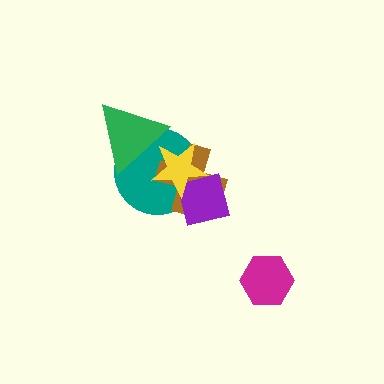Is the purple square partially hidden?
Yes, it is partially covered by another shape.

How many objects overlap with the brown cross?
3 objects overlap with the brown cross.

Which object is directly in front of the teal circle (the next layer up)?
The brown cross is directly in front of the teal circle.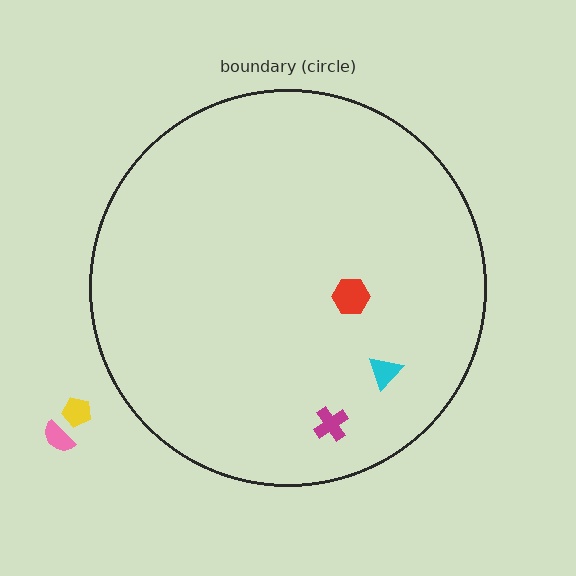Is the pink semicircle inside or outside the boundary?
Outside.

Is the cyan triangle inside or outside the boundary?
Inside.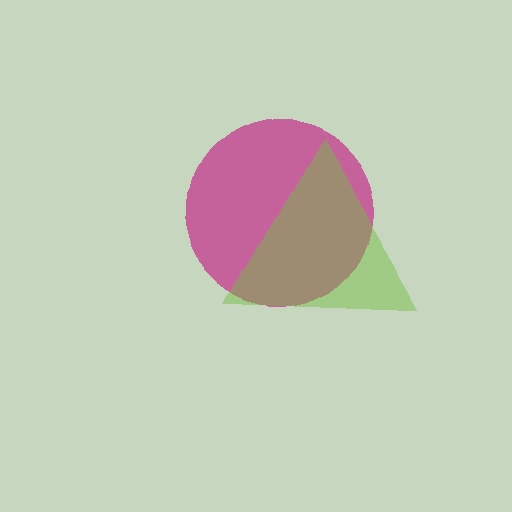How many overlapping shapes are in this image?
There are 2 overlapping shapes in the image.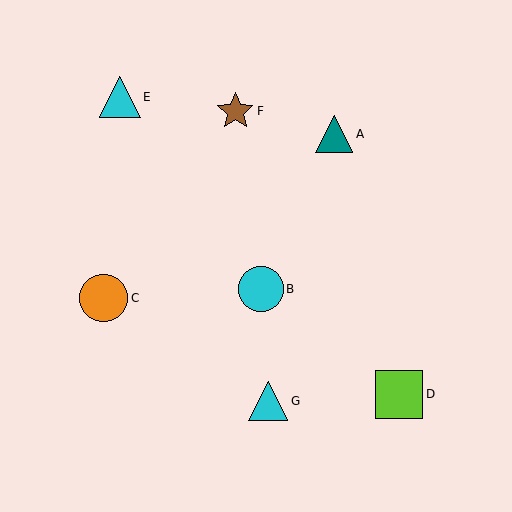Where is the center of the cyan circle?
The center of the cyan circle is at (261, 289).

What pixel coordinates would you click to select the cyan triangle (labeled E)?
Click at (120, 97) to select the cyan triangle E.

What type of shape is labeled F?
Shape F is a brown star.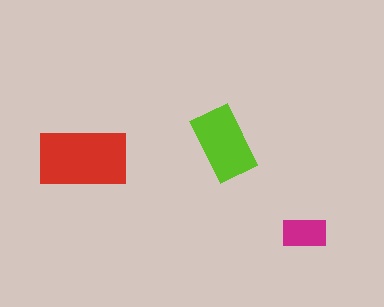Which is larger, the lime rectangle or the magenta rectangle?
The lime one.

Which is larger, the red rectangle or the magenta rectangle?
The red one.